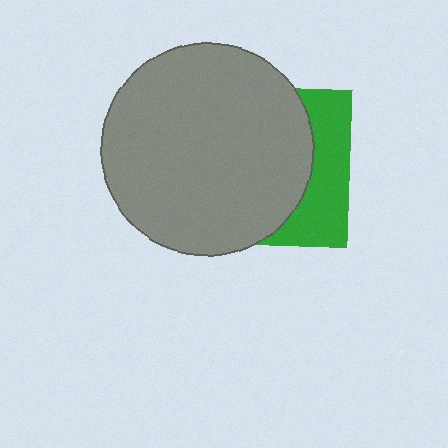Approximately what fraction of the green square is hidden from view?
Roughly 70% of the green square is hidden behind the gray circle.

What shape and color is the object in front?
The object in front is a gray circle.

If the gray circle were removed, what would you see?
You would see the complete green square.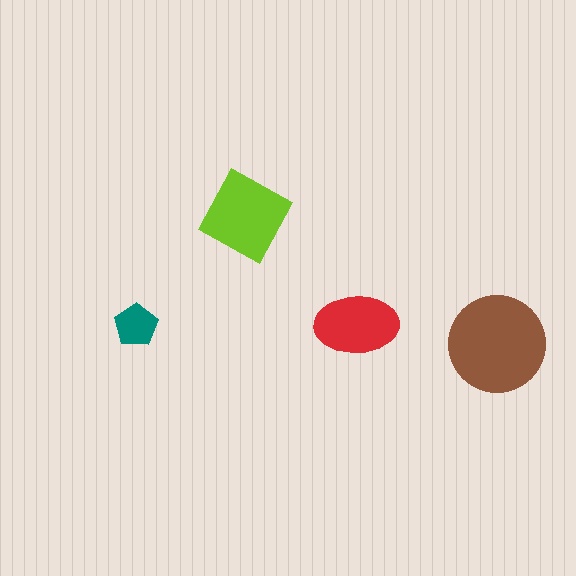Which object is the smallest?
The teal pentagon.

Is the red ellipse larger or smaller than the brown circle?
Smaller.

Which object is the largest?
The brown circle.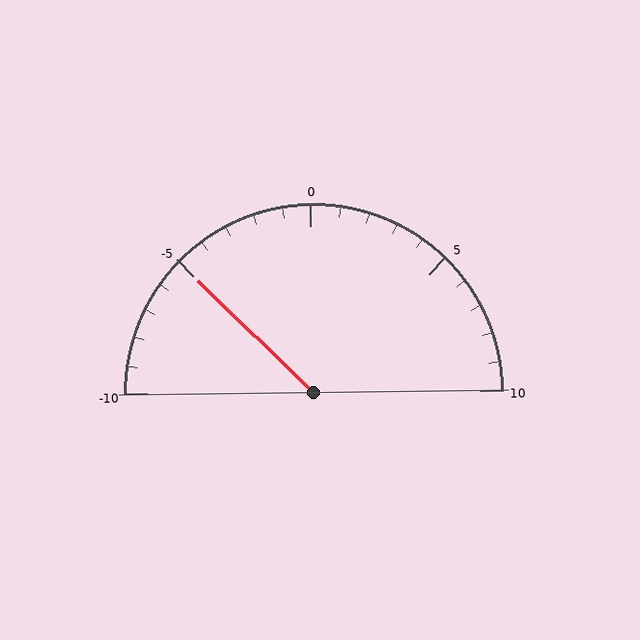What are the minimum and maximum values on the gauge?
The gauge ranges from -10 to 10.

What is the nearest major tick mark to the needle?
The nearest major tick mark is -5.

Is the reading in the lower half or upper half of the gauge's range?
The reading is in the lower half of the range (-10 to 10).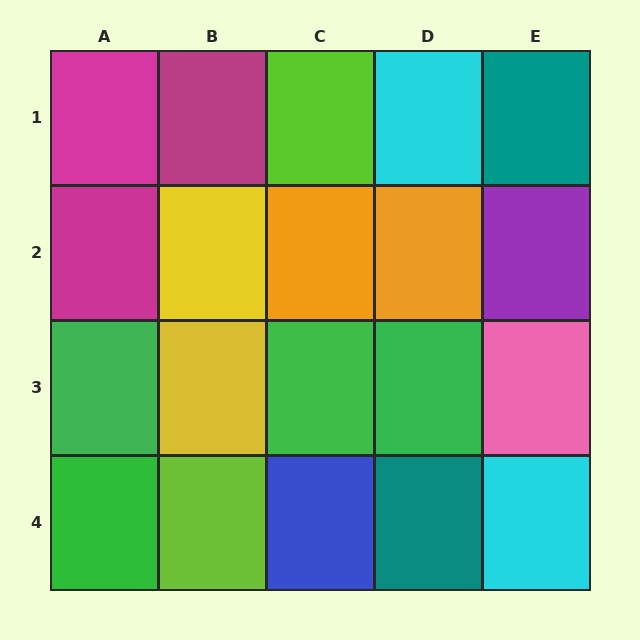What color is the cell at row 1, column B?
Magenta.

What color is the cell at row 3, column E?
Pink.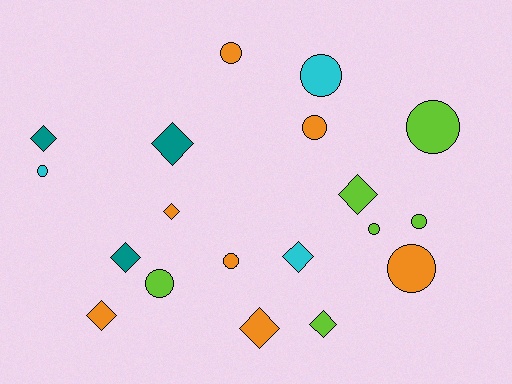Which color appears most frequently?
Orange, with 7 objects.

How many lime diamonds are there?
There are 2 lime diamonds.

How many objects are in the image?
There are 19 objects.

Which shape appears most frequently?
Circle, with 10 objects.